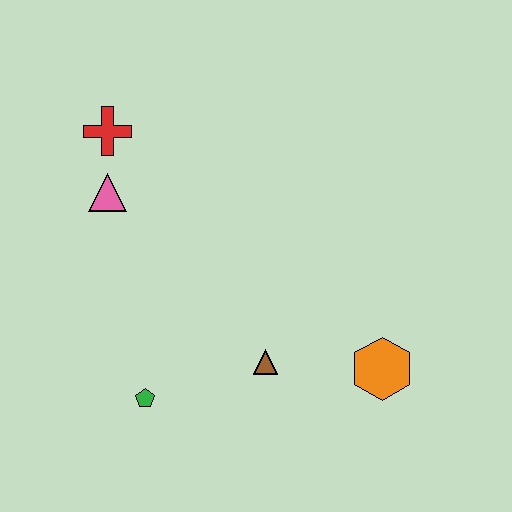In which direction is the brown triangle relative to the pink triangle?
The brown triangle is below the pink triangle.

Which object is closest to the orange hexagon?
The brown triangle is closest to the orange hexagon.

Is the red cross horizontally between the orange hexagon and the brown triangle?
No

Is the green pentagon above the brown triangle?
No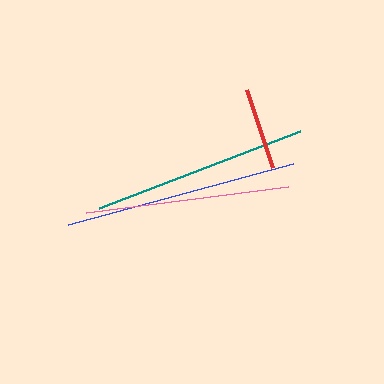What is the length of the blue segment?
The blue segment is approximately 234 pixels long.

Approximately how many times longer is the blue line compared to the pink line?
The blue line is approximately 1.1 times the length of the pink line.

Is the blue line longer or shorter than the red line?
The blue line is longer than the red line.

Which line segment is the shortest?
The red line is the shortest at approximately 82 pixels.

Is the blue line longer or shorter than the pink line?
The blue line is longer than the pink line.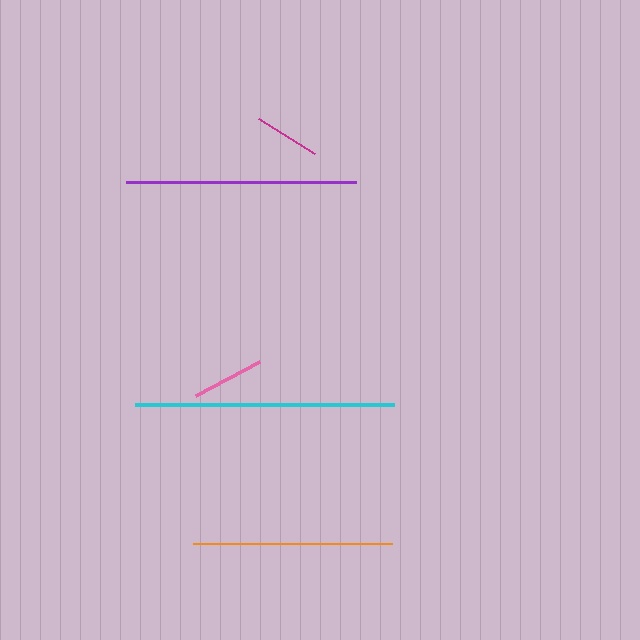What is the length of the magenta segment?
The magenta segment is approximately 66 pixels long.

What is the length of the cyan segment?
The cyan segment is approximately 259 pixels long.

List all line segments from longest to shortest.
From longest to shortest: cyan, purple, orange, pink, magenta.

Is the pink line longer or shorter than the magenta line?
The pink line is longer than the magenta line.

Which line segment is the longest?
The cyan line is the longest at approximately 259 pixels.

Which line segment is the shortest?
The magenta line is the shortest at approximately 66 pixels.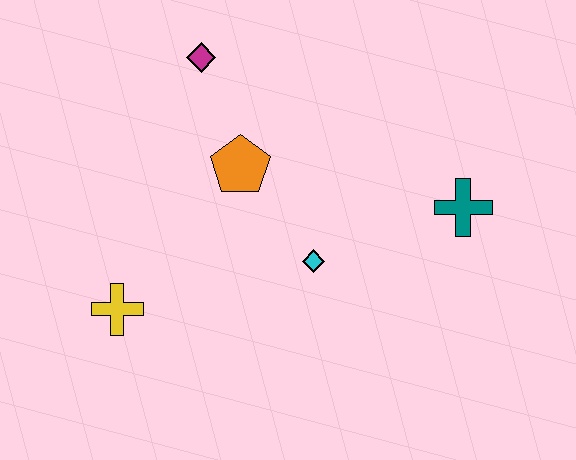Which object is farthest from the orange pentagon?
The teal cross is farthest from the orange pentagon.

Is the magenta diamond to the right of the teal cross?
No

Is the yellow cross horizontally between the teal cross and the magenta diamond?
No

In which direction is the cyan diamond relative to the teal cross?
The cyan diamond is to the left of the teal cross.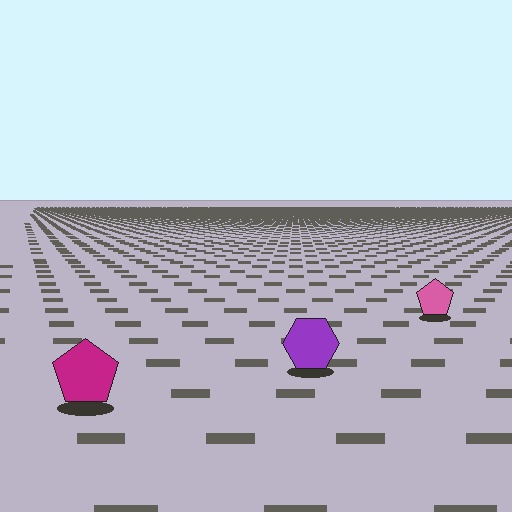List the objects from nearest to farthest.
From nearest to farthest: the magenta pentagon, the purple hexagon, the pink pentagon.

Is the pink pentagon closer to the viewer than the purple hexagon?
No. The purple hexagon is closer — you can tell from the texture gradient: the ground texture is coarser near it.